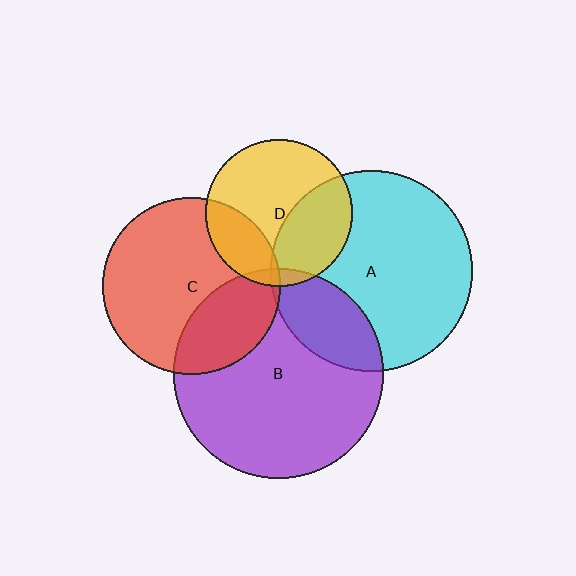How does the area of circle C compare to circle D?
Approximately 1.5 times.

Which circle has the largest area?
Circle B (purple).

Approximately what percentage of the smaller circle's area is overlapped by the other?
Approximately 20%.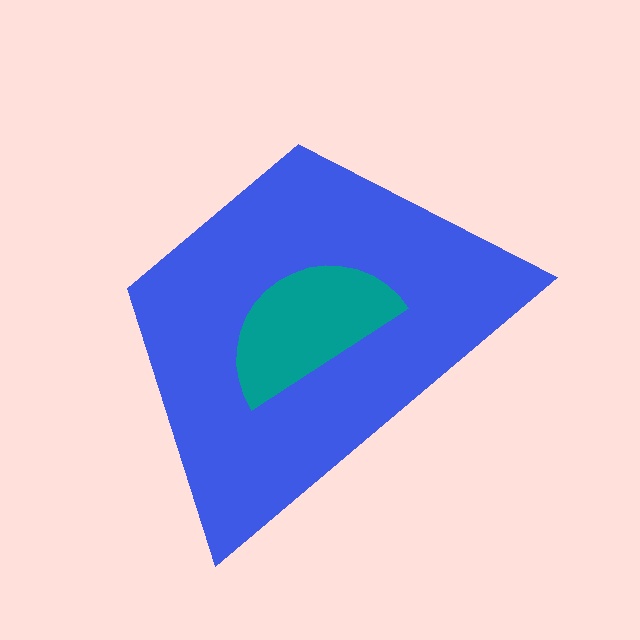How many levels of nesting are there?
2.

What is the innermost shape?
The teal semicircle.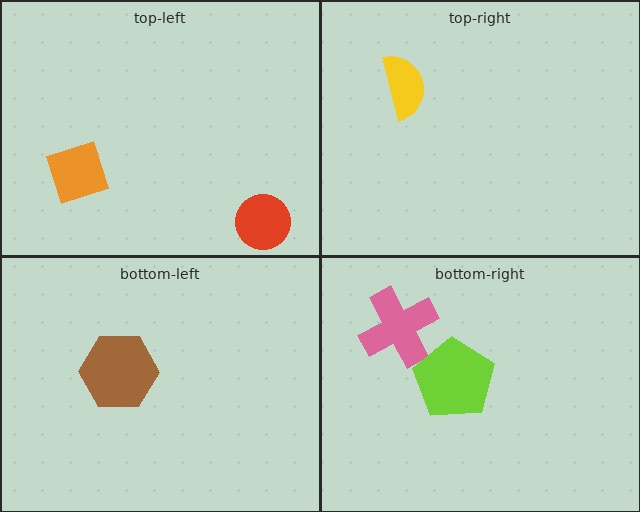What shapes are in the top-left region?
The orange diamond, the red circle.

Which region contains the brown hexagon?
The bottom-left region.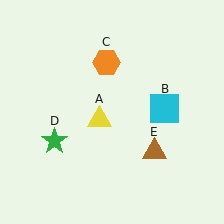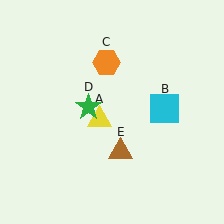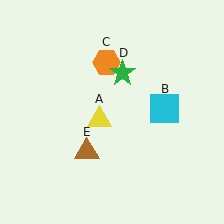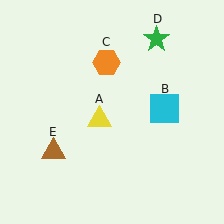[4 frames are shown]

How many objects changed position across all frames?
2 objects changed position: green star (object D), brown triangle (object E).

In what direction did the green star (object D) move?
The green star (object D) moved up and to the right.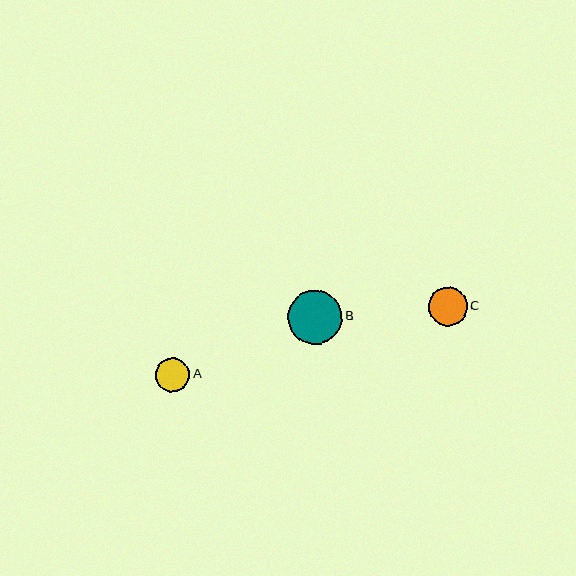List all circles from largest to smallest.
From largest to smallest: B, C, A.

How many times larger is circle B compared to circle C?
Circle B is approximately 1.4 times the size of circle C.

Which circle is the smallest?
Circle A is the smallest with a size of approximately 34 pixels.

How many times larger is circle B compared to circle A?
Circle B is approximately 1.6 times the size of circle A.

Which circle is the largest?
Circle B is the largest with a size of approximately 54 pixels.